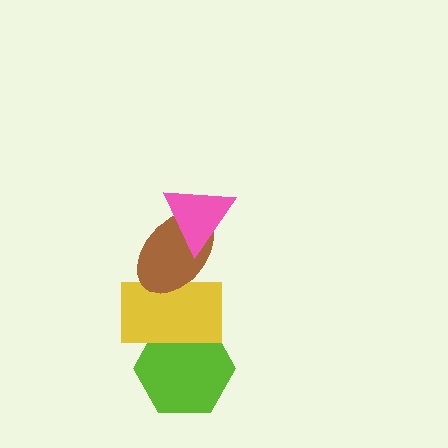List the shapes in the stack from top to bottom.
From top to bottom: the pink triangle, the brown ellipse, the yellow rectangle, the lime hexagon.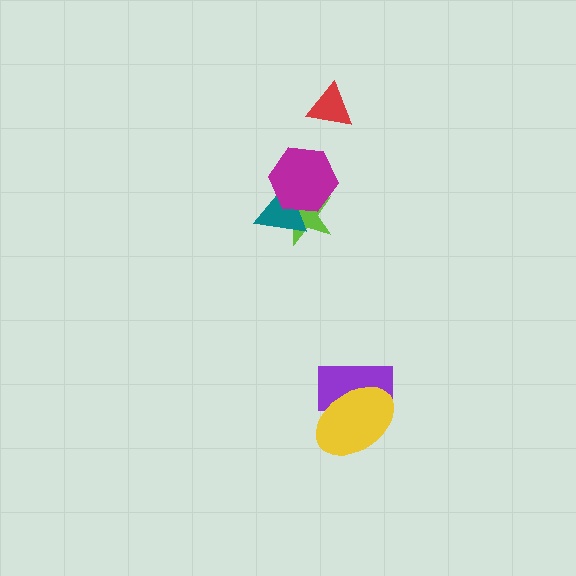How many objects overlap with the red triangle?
0 objects overlap with the red triangle.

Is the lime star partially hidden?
Yes, it is partially covered by another shape.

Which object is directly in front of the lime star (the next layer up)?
The teal triangle is directly in front of the lime star.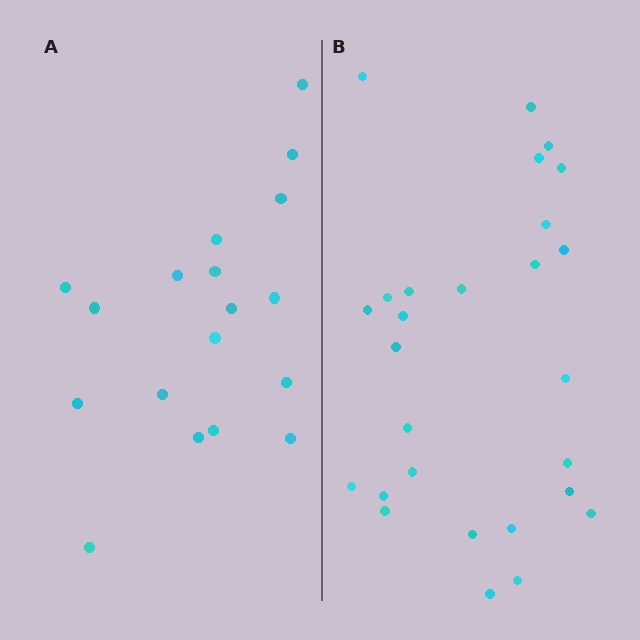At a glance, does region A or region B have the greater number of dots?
Region B (the right region) has more dots.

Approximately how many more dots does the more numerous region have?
Region B has roughly 8 or so more dots than region A.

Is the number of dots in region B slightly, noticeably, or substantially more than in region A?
Region B has substantially more. The ratio is roughly 1.5 to 1.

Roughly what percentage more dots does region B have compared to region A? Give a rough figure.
About 50% more.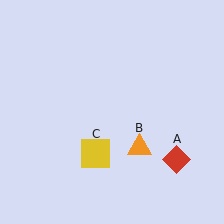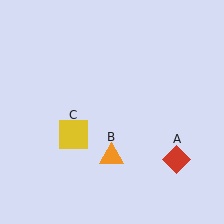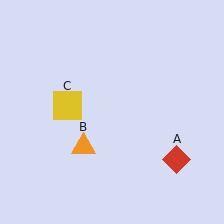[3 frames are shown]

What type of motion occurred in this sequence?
The orange triangle (object B), yellow square (object C) rotated clockwise around the center of the scene.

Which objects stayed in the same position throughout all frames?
Red diamond (object A) remained stationary.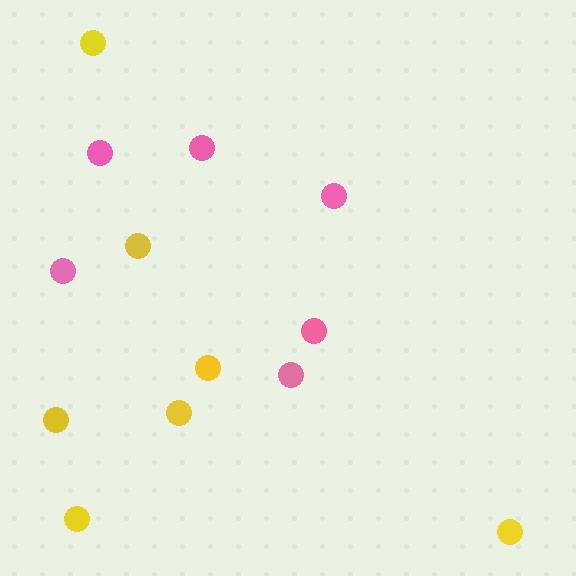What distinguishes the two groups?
There are 2 groups: one group of pink circles (6) and one group of yellow circles (7).